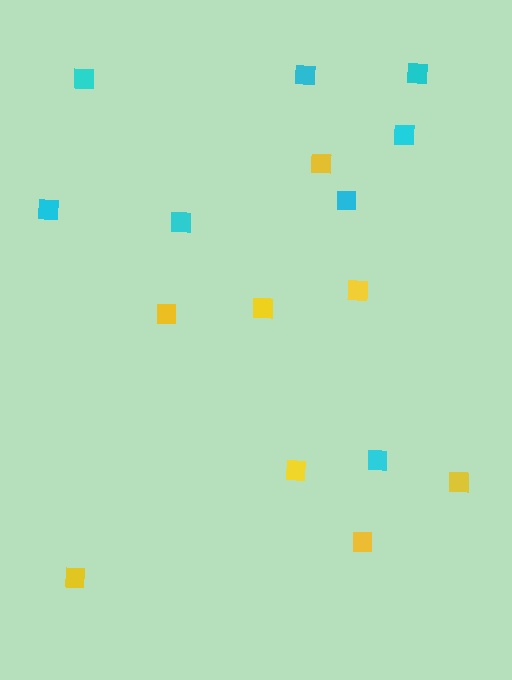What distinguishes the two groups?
There are 2 groups: one group of cyan squares (8) and one group of yellow squares (8).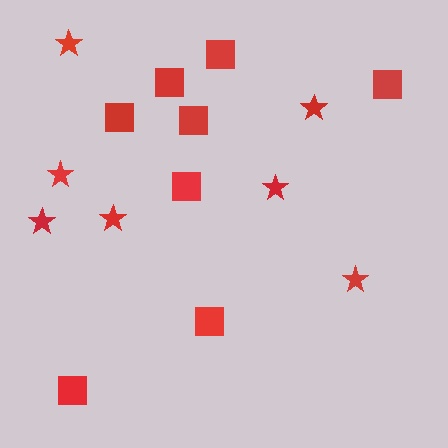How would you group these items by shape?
There are 2 groups: one group of squares (8) and one group of stars (7).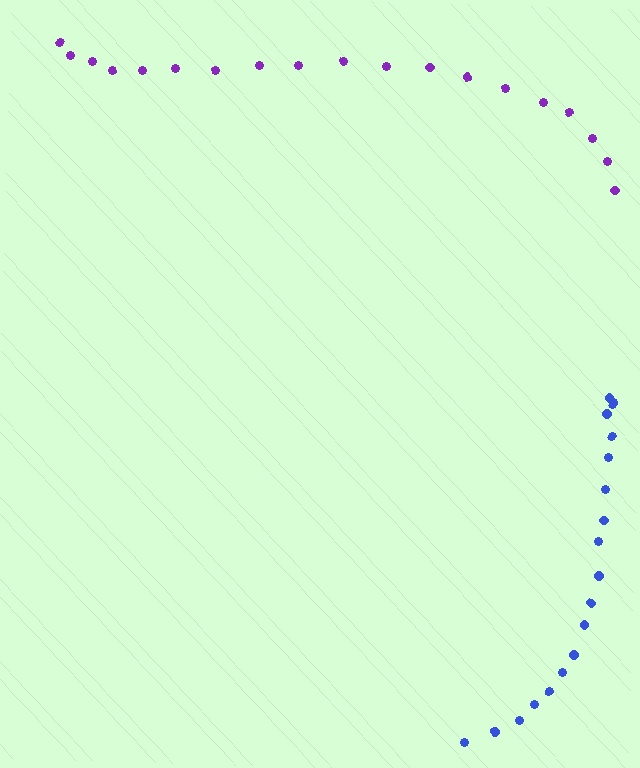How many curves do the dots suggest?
There are 2 distinct paths.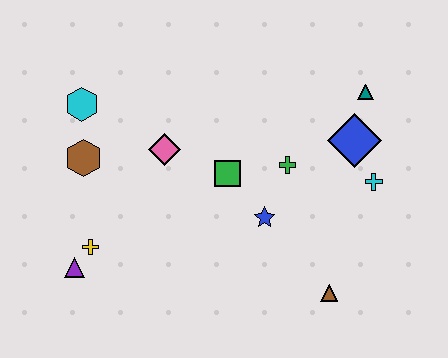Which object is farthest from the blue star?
The cyan hexagon is farthest from the blue star.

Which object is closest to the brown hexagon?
The cyan hexagon is closest to the brown hexagon.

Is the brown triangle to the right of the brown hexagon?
Yes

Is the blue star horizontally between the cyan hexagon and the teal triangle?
Yes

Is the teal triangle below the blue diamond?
No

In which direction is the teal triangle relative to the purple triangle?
The teal triangle is to the right of the purple triangle.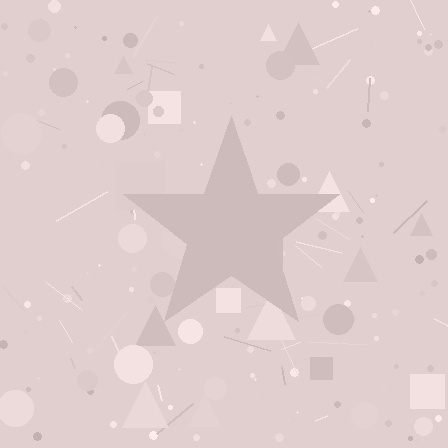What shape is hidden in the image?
A star is hidden in the image.